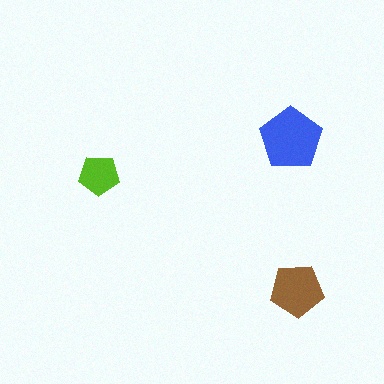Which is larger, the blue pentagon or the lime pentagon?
The blue one.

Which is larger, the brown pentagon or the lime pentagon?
The brown one.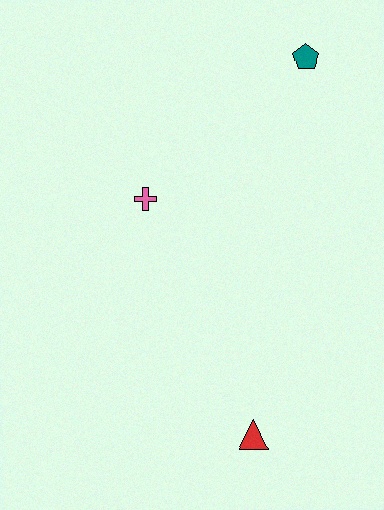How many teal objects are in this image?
There is 1 teal object.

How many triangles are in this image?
There is 1 triangle.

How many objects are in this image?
There are 3 objects.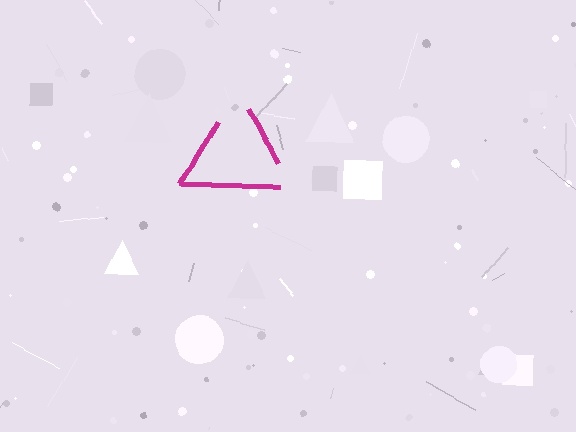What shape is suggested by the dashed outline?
The dashed outline suggests a triangle.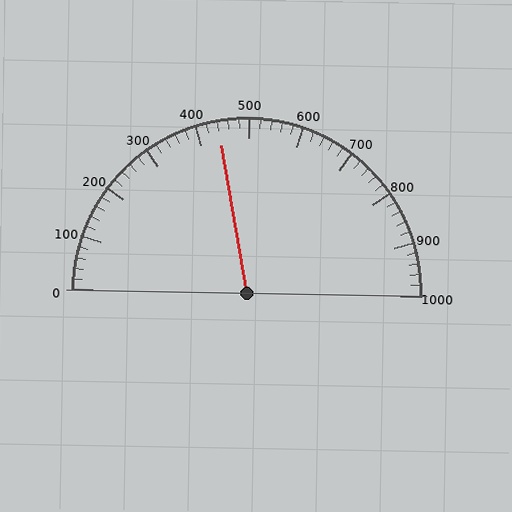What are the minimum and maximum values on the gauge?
The gauge ranges from 0 to 1000.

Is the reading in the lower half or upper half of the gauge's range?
The reading is in the lower half of the range (0 to 1000).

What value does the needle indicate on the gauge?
The needle indicates approximately 440.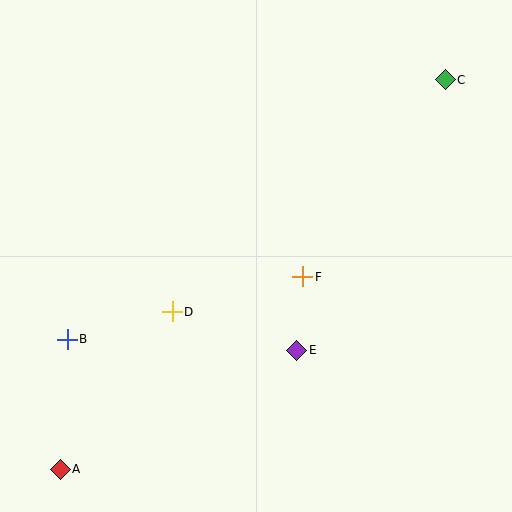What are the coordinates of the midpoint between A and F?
The midpoint between A and F is at (182, 373).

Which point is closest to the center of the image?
Point F at (303, 277) is closest to the center.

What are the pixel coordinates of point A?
Point A is at (60, 469).